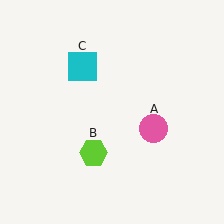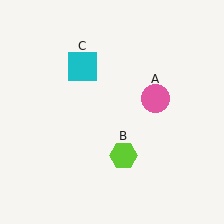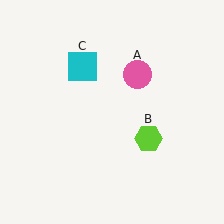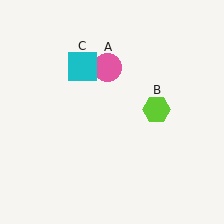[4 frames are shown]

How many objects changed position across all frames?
2 objects changed position: pink circle (object A), lime hexagon (object B).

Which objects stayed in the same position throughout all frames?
Cyan square (object C) remained stationary.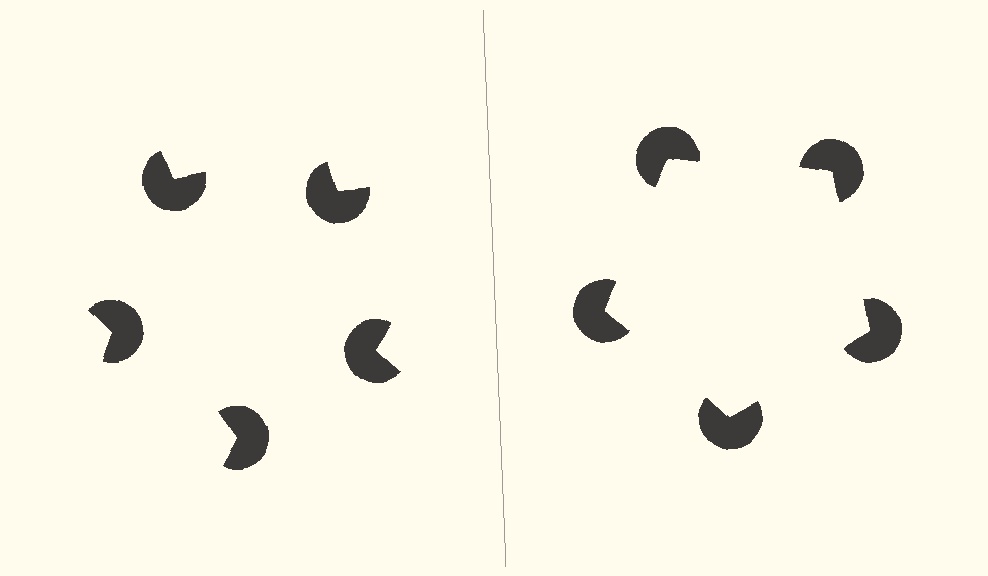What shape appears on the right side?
An illusory pentagon.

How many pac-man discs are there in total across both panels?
10 — 5 on each side.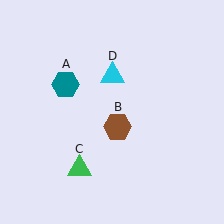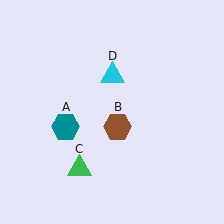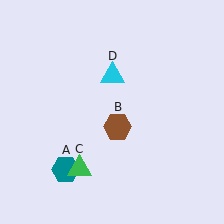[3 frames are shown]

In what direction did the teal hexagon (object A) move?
The teal hexagon (object A) moved down.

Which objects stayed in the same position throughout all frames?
Brown hexagon (object B) and green triangle (object C) and cyan triangle (object D) remained stationary.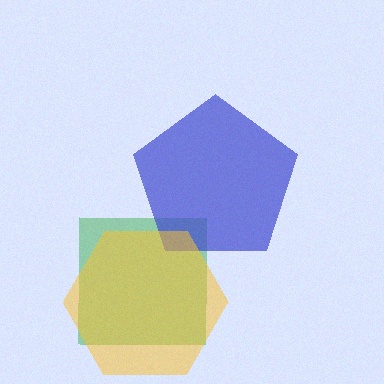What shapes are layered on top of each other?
The layered shapes are: a green square, a blue pentagon, a yellow hexagon.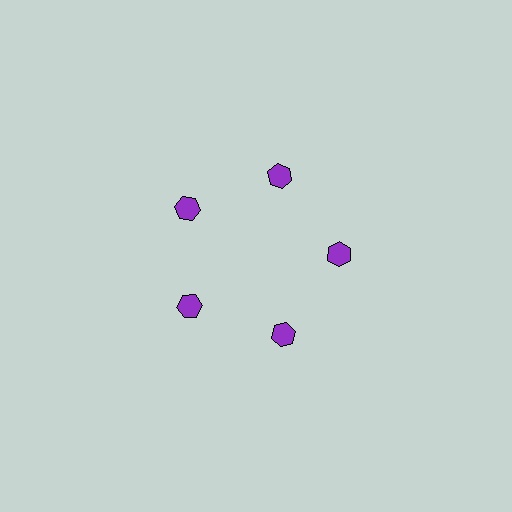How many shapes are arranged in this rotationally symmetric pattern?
There are 5 shapes, arranged in 5 groups of 1.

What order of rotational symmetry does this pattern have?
This pattern has 5-fold rotational symmetry.